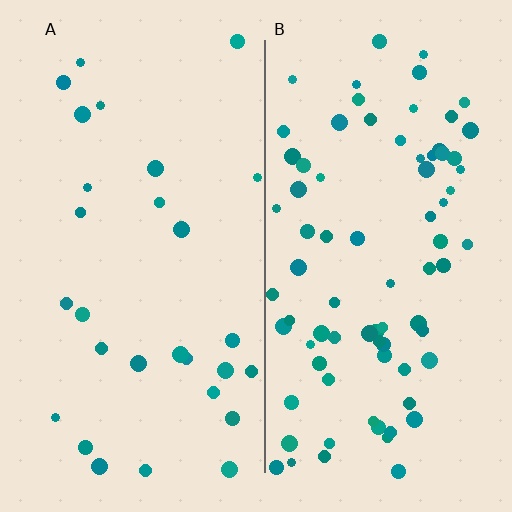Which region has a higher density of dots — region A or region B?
B (the right).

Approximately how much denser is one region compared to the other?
Approximately 2.8× — region B over region A.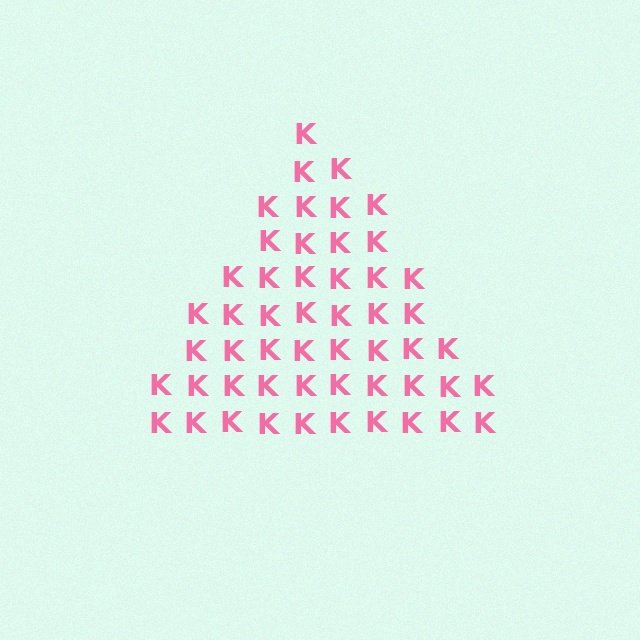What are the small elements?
The small elements are letter K's.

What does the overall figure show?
The overall figure shows a triangle.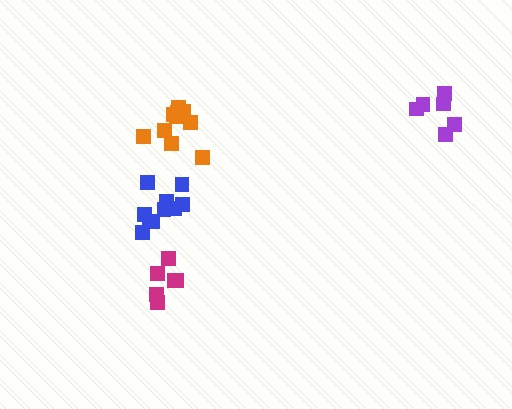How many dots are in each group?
Group 1: 10 dots, Group 2: 6 dots, Group 3: 10 dots, Group 4: 6 dots (32 total).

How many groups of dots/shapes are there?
There are 4 groups.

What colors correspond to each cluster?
The clusters are colored: blue, purple, orange, magenta.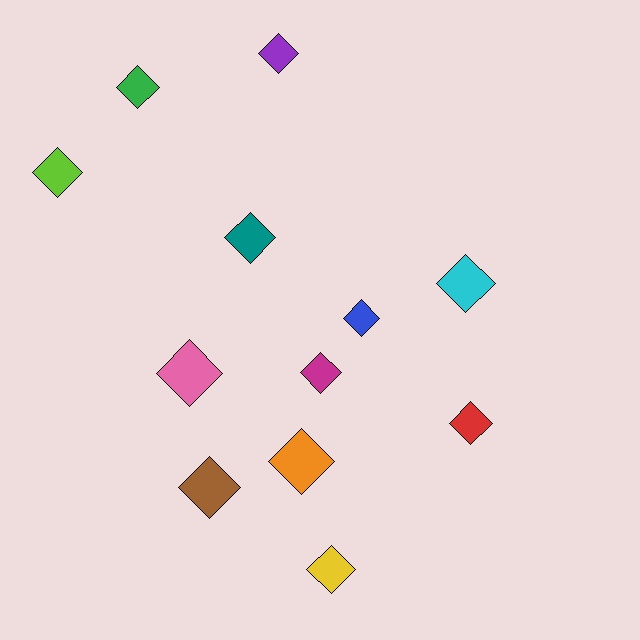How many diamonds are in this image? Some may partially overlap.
There are 12 diamonds.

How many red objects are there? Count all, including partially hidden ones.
There is 1 red object.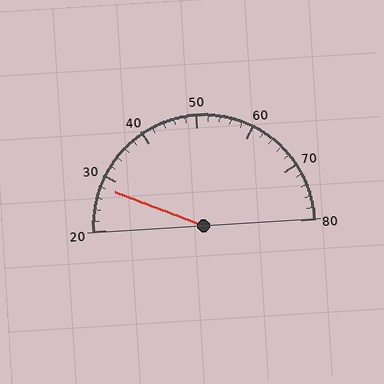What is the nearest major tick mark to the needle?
The nearest major tick mark is 30.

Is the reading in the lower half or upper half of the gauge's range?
The reading is in the lower half of the range (20 to 80).